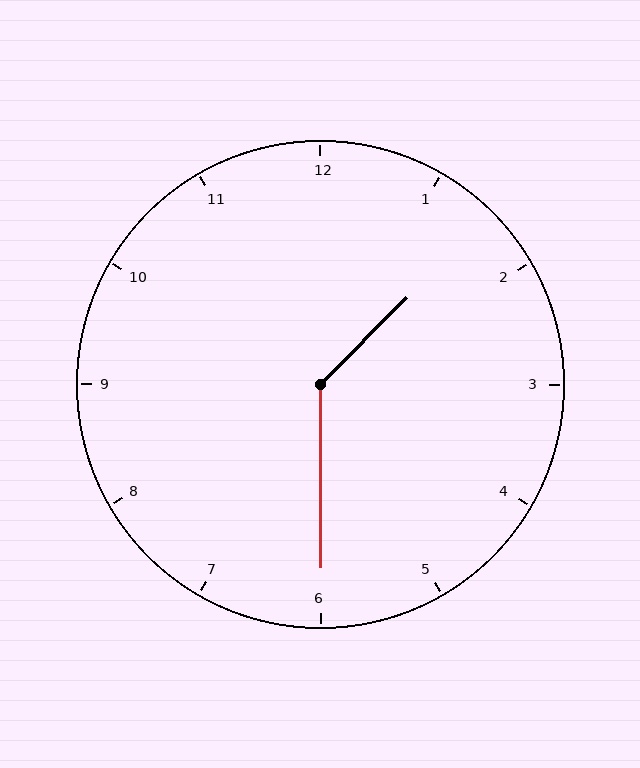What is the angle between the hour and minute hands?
Approximately 135 degrees.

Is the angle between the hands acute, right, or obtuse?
It is obtuse.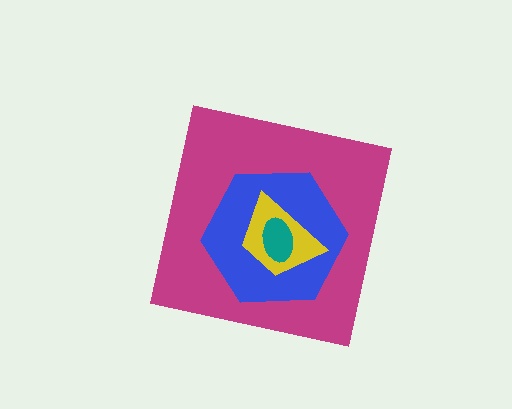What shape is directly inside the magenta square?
The blue hexagon.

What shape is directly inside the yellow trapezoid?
The teal ellipse.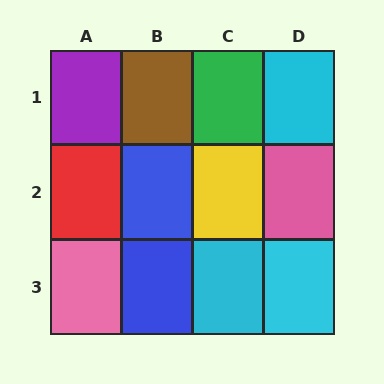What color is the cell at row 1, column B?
Brown.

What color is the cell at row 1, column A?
Purple.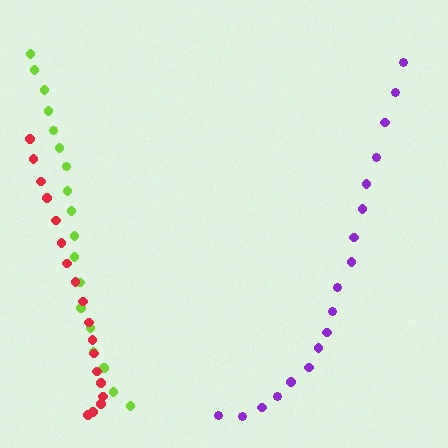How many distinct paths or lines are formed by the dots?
There are 3 distinct paths.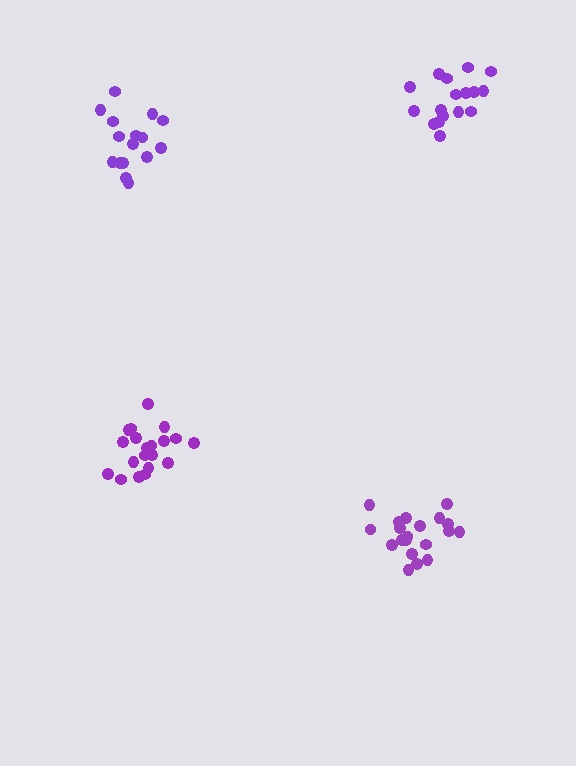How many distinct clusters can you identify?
There are 4 distinct clusters.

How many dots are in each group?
Group 1: 17 dots, Group 2: 16 dots, Group 3: 20 dots, Group 4: 20 dots (73 total).